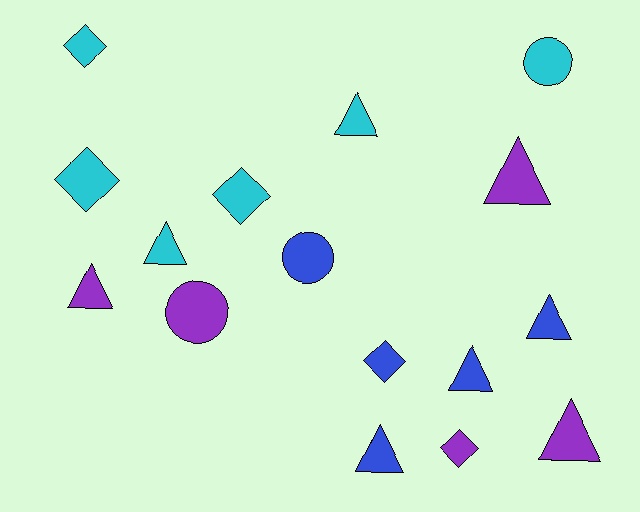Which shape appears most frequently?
Triangle, with 8 objects.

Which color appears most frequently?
Cyan, with 6 objects.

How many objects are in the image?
There are 16 objects.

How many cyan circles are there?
There is 1 cyan circle.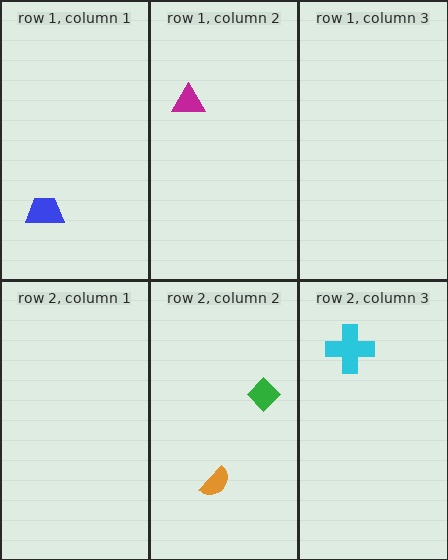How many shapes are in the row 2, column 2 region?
2.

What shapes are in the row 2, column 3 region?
The cyan cross.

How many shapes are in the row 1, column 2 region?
1.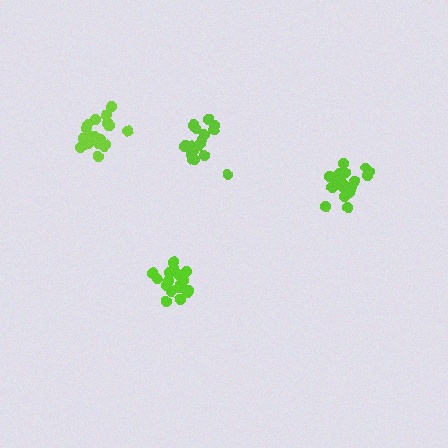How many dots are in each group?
Group 1: 20 dots, Group 2: 20 dots, Group 3: 21 dots, Group 4: 18 dots (79 total).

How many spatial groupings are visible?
There are 4 spatial groupings.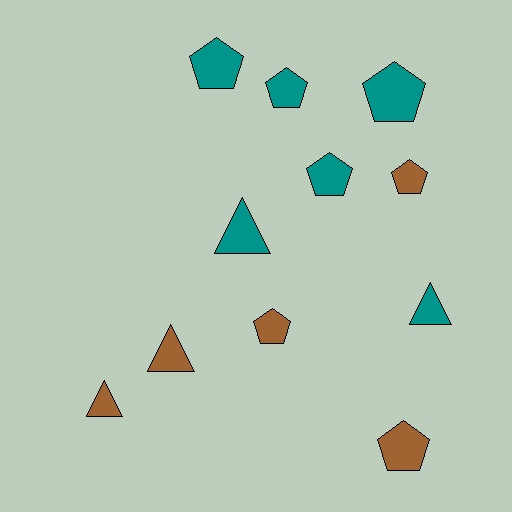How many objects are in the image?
There are 11 objects.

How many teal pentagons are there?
There are 4 teal pentagons.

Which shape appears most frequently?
Pentagon, with 7 objects.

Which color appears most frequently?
Teal, with 6 objects.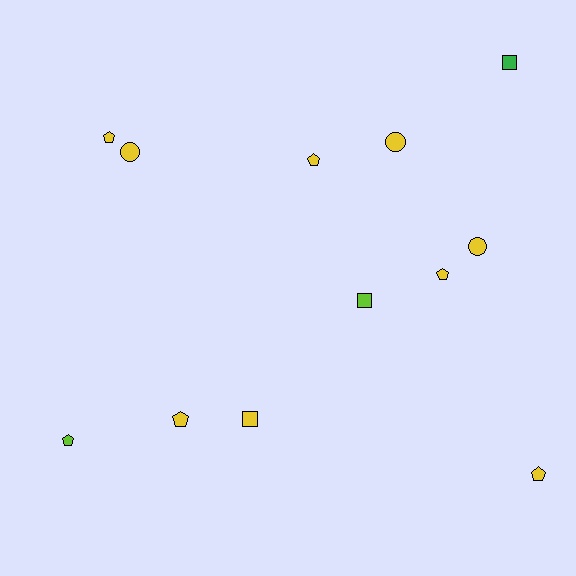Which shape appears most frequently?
Pentagon, with 6 objects.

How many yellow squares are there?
There is 1 yellow square.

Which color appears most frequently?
Yellow, with 9 objects.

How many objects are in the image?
There are 12 objects.